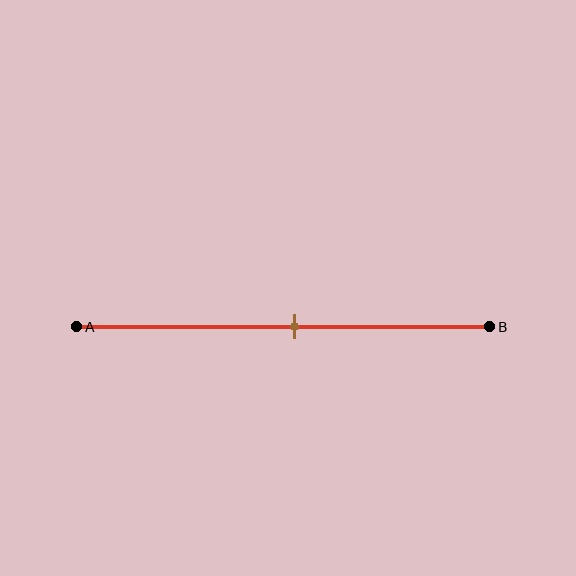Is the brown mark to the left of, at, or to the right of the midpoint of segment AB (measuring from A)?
The brown mark is approximately at the midpoint of segment AB.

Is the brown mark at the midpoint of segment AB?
Yes, the mark is approximately at the midpoint.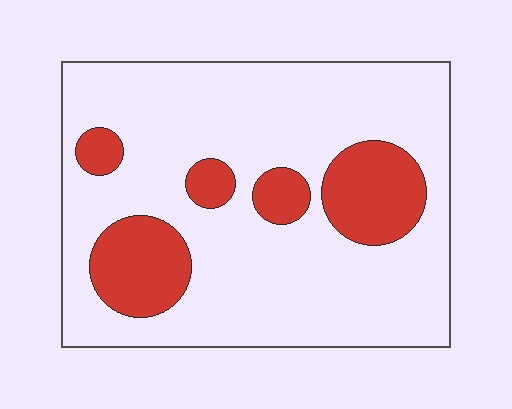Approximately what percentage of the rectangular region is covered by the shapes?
Approximately 20%.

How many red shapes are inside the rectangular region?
5.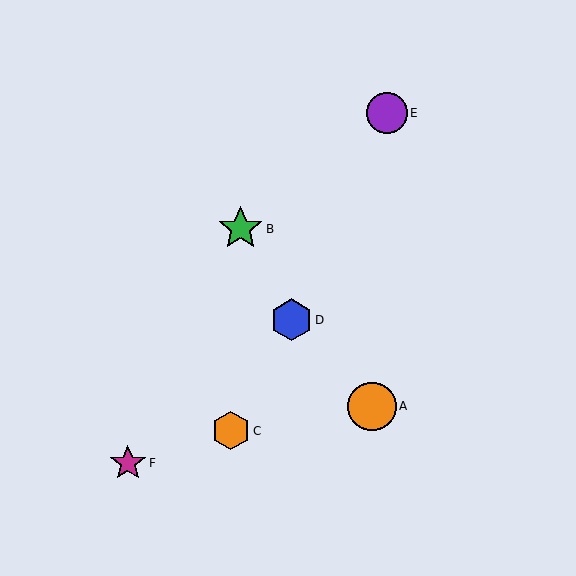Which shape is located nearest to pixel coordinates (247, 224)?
The green star (labeled B) at (241, 229) is nearest to that location.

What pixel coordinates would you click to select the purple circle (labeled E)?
Click at (387, 113) to select the purple circle E.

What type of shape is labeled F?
Shape F is a magenta star.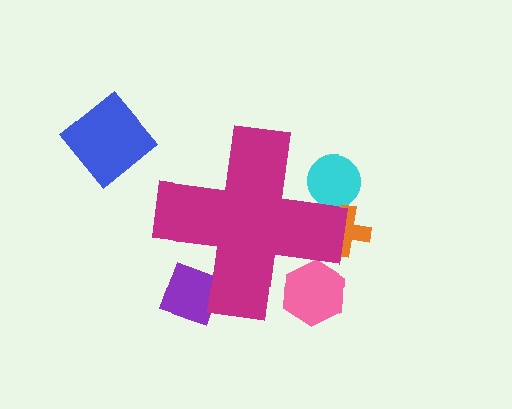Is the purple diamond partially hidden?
Yes, the purple diamond is partially hidden behind the magenta cross.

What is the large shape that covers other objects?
A magenta cross.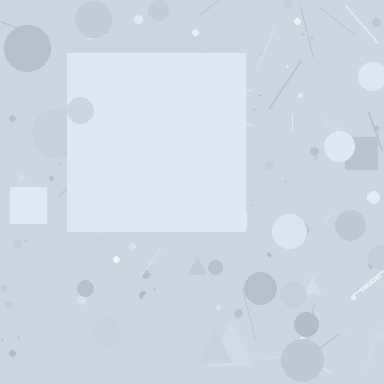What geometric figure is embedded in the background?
A square is embedded in the background.